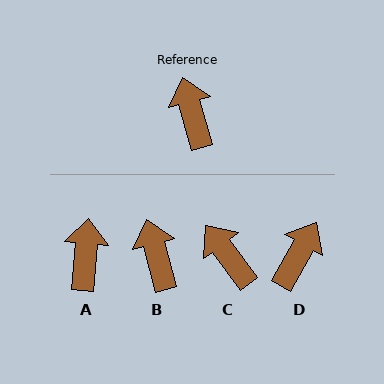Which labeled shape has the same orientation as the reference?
B.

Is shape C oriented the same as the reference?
No, it is off by about 21 degrees.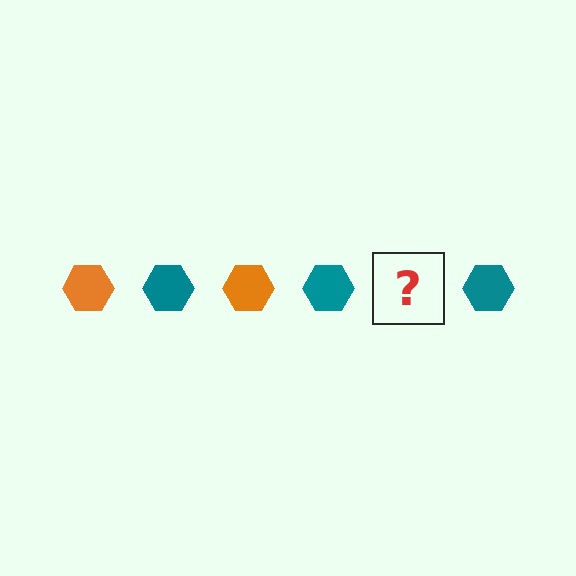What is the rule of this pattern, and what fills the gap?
The rule is that the pattern cycles through orange, teal hexagons. The gap should be filled with an orange hexagon.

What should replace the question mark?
The question mark should be replaced with an orange hexagon.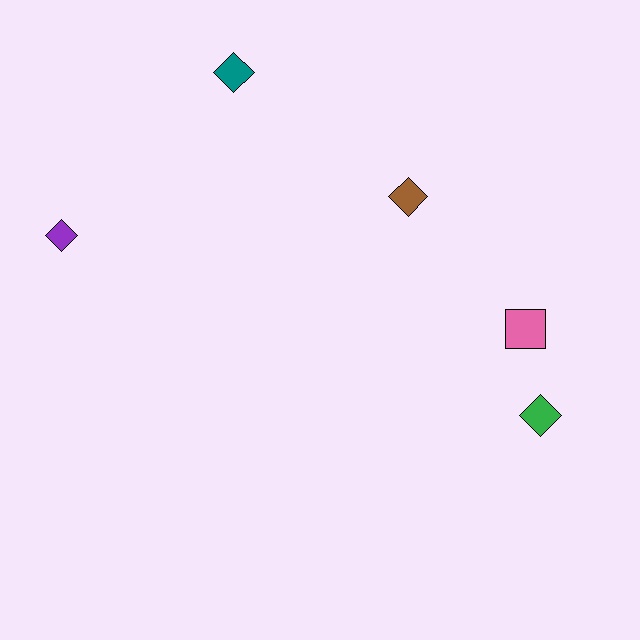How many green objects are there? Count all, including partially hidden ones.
There is 1 green object.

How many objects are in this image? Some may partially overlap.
There are 5 objects.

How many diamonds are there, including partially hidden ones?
There are 4 diamonds.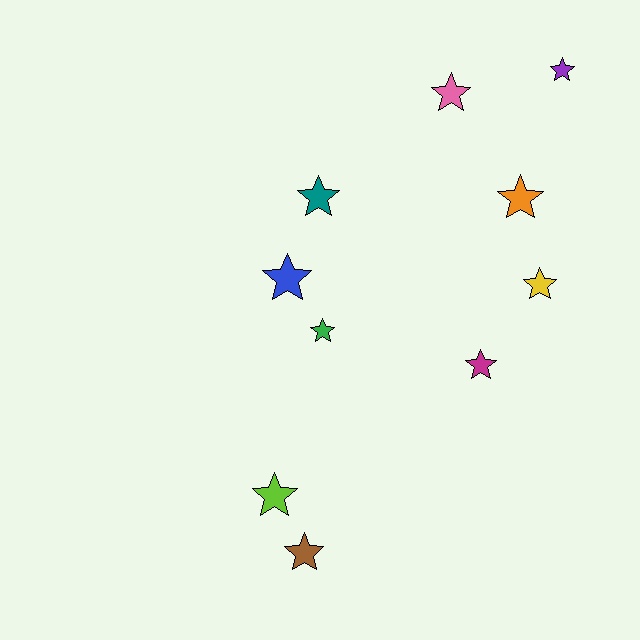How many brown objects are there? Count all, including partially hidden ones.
There is 1 brown object.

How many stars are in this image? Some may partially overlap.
There are 10 stars.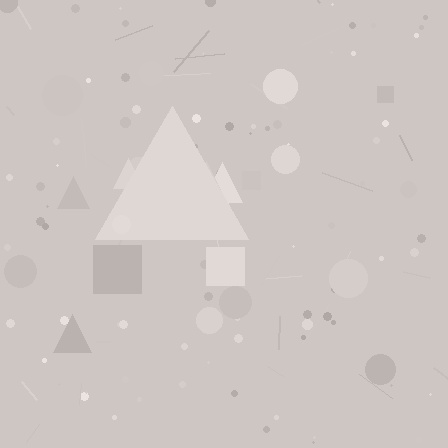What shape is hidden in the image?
A triangle is hidden in the image.